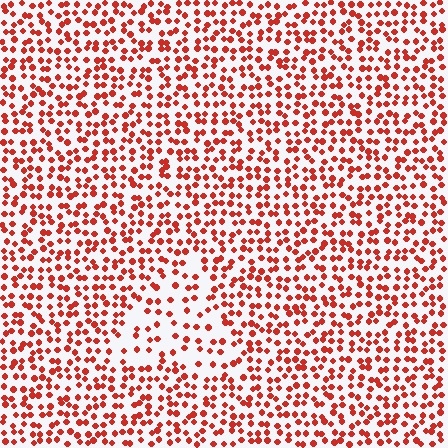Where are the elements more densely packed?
The elements are more densely packed outside the triangle boundary.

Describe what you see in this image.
The image contains small red elements arranged at two different densities. A triangle-shaped region is visible where the elements are less densely packed than the surrounding area.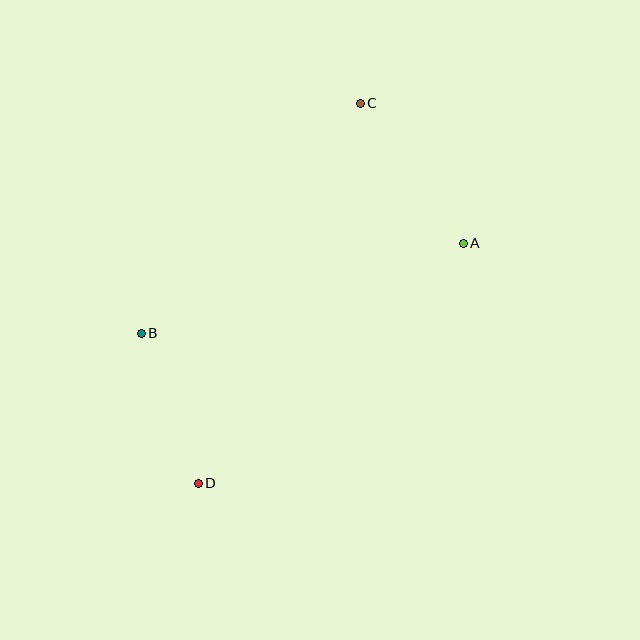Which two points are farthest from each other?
Points C and D are farthest from each other.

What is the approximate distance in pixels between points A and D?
The distance between A and D is approximately 357 pixels.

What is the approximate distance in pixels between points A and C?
The distance between A and C is approximately 174 pixels.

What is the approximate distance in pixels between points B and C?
The distance between B and C is approximately 317 pixels.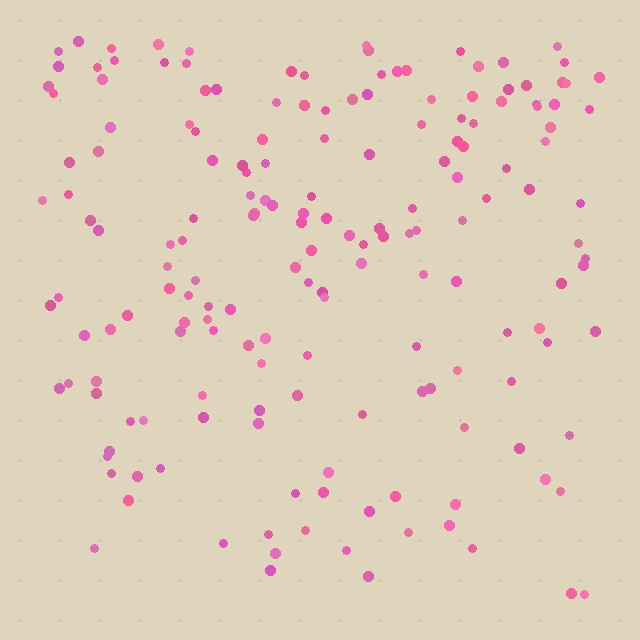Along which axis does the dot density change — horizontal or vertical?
Vertical.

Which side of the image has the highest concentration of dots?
The top.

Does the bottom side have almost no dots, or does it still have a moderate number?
Still a moderate number, just noticeably fewer than the top.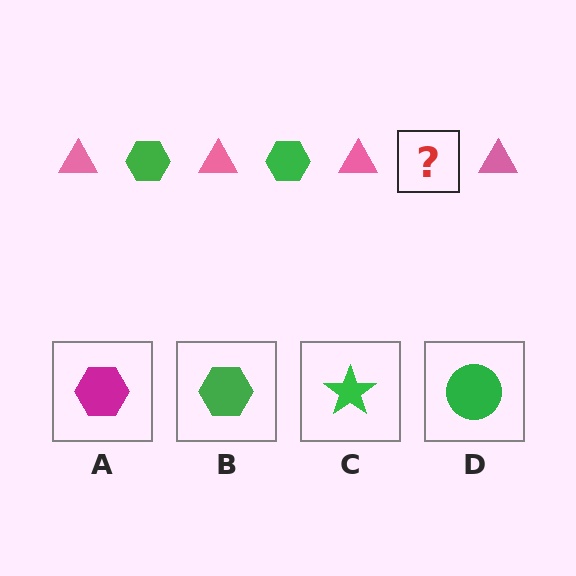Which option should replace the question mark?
Option B.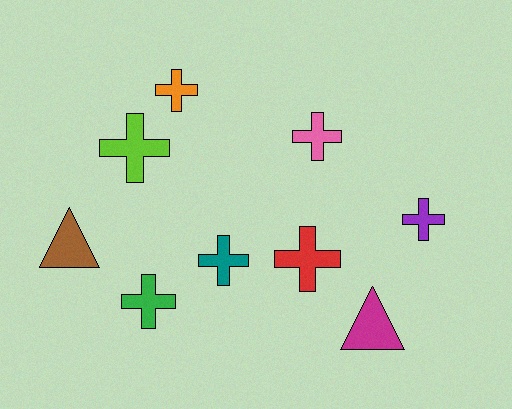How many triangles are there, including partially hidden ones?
There are 2 triangles.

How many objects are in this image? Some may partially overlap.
There are 9 objects.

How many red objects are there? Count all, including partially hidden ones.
There is 1 red object.